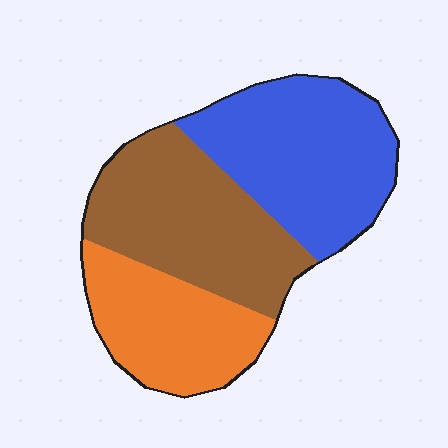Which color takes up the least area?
Orange, at roughly 25%.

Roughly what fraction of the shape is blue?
Blue takes up about three eighths (3/8) of the shape.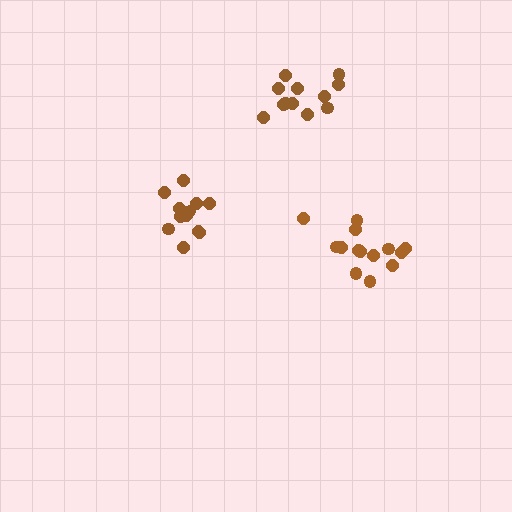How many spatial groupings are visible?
There are 3 spatial groupings.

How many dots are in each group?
Group 1: 12 dots, Group 2: 14 dots, Group 3: 13 dots (39 total).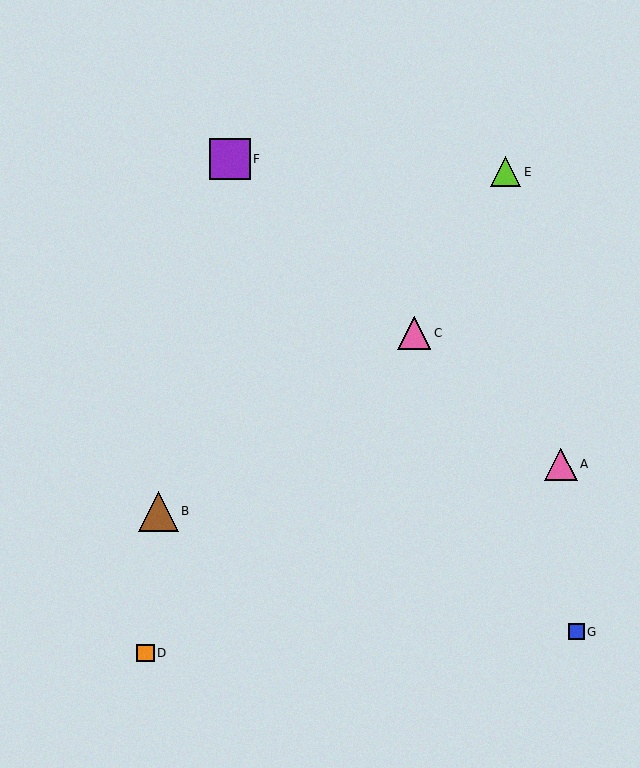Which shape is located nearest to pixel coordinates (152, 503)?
The brown triangle (labeled B) at (158, 511) is nearest to that location.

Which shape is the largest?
The purple square (labeled F) is the largest.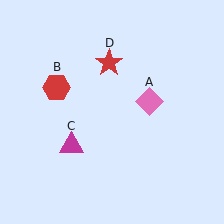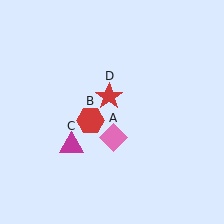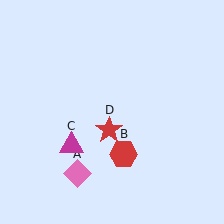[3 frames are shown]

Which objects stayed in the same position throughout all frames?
Magenta triangle (object C) remained stationary.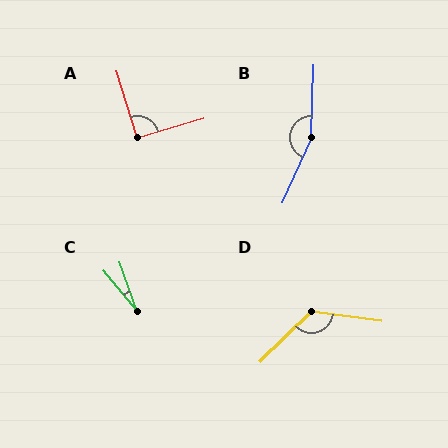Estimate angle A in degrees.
Approximately 91 degrees.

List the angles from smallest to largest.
C (20°), A (91°), D (128°), B (158°).